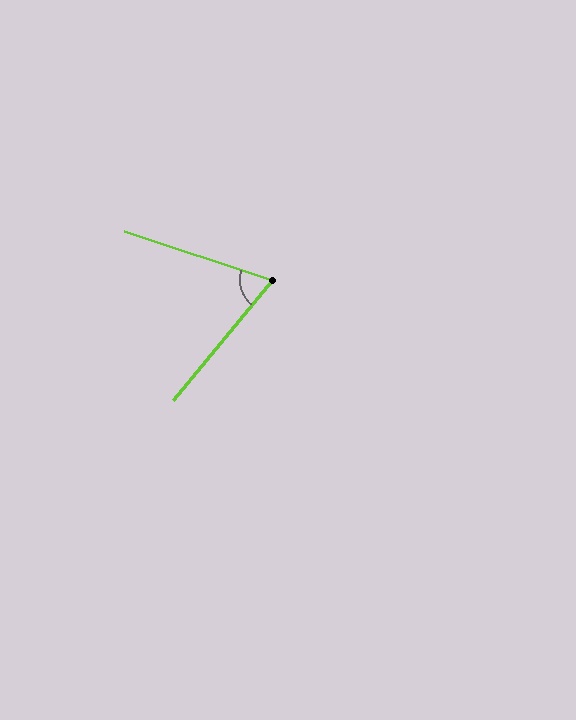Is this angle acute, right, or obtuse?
It is acute.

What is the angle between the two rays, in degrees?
Approximately 69 degrees.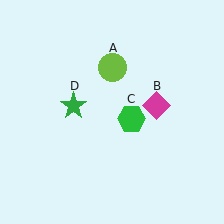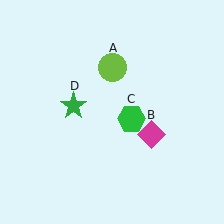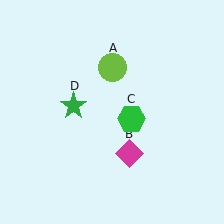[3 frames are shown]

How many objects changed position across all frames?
1 object changed position: magenta diamond (object B).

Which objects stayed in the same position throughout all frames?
Lime circle (object A) and green hexagon (object C) and green star (object D) remained stationary.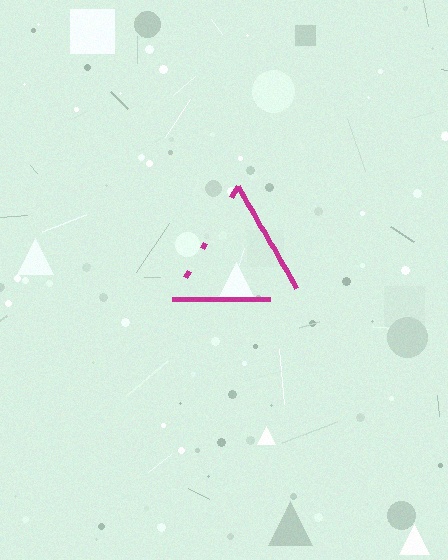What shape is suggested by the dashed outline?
The dashed outline suggests a triangle.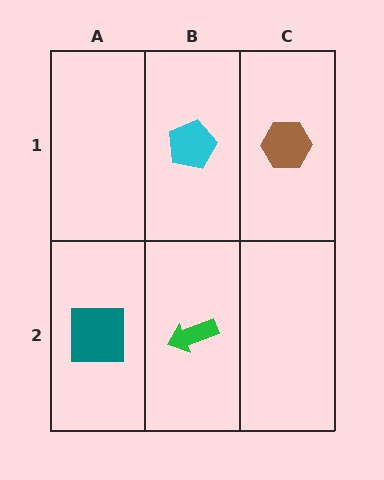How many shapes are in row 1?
2 shapes.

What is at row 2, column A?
A teal square.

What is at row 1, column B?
A cyan pentagon.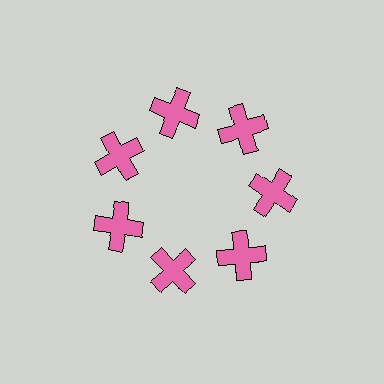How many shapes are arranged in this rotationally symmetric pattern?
There are 7 shapes, arranged in 7 groups of 1.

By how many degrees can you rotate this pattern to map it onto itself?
The pattern maps onto itself every 51 degrees of rotation.